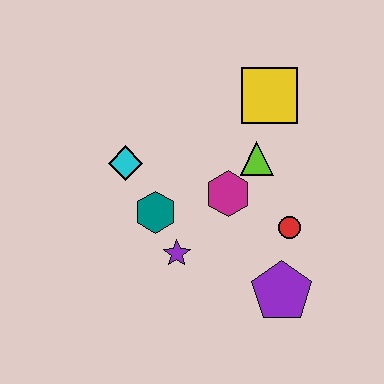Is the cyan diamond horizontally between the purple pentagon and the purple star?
No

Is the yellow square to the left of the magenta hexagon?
No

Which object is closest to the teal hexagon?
The purple star is closest to the teal hexagon.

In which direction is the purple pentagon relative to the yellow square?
The purple pentagon is below the yellow square.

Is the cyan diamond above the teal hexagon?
Yes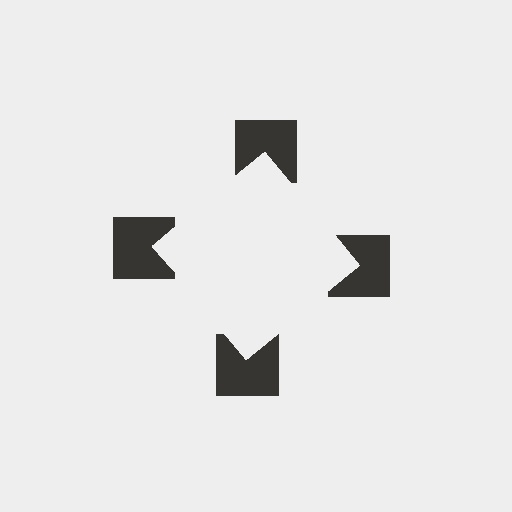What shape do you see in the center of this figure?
An illusory square — its edges are inferred from the aligned wedge cuts in the notched squares, not physically drawn.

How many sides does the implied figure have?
4 sides.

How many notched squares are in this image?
There are 4 — one at each vertex of the illusory square.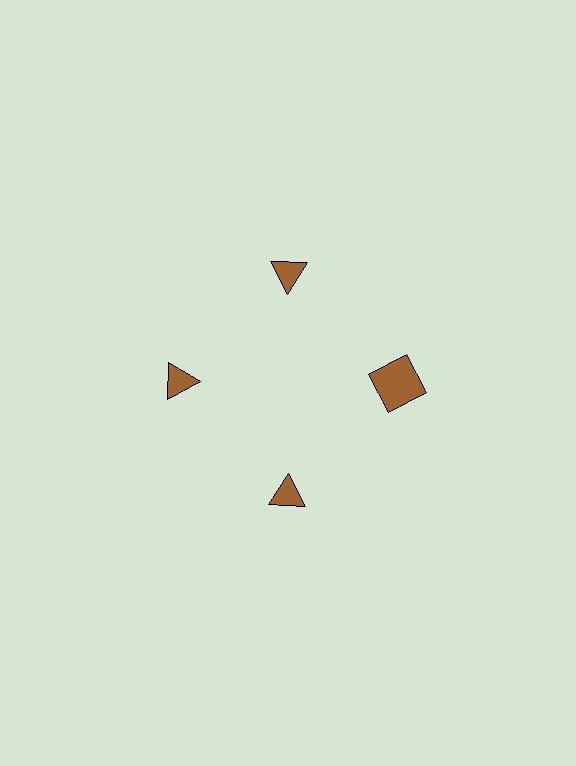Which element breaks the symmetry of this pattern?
The brown square at roughly the 3 o'clock position breaks the symmetry. All other shapes are brown triangles.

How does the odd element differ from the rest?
It has a different shape: square instead of triangle.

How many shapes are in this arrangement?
There are 4 shapes arranged in a ring pattern.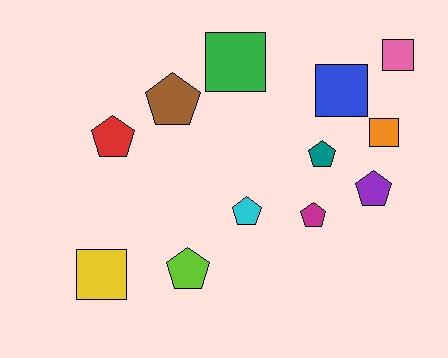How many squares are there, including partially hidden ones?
There are 5 squares.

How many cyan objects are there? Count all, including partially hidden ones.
There is 1 cyan object.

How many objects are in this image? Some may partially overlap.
There are 12 objects.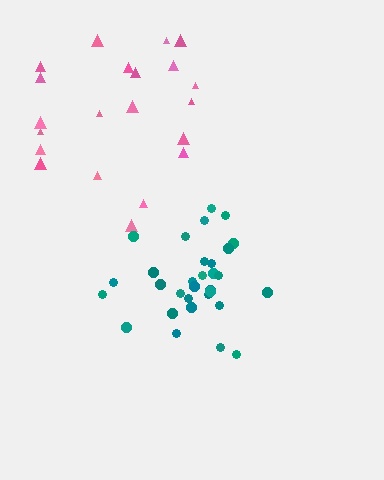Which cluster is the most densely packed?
Teal.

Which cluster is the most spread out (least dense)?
Pink.